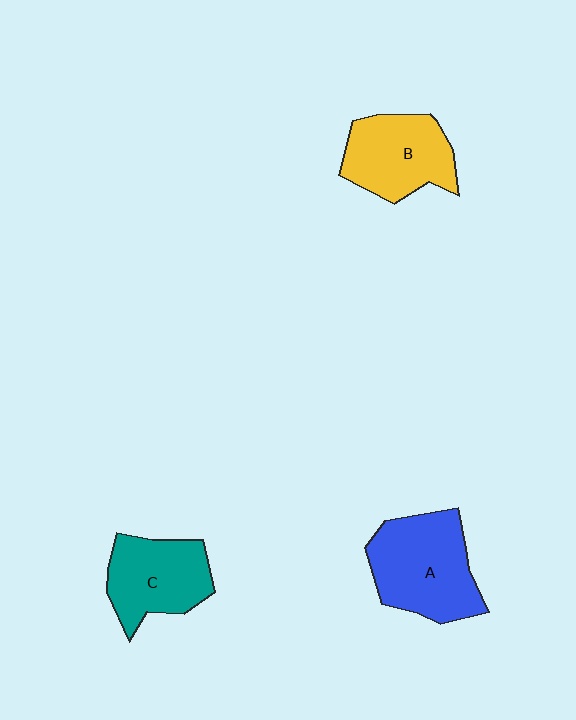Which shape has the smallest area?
Shape C (teal).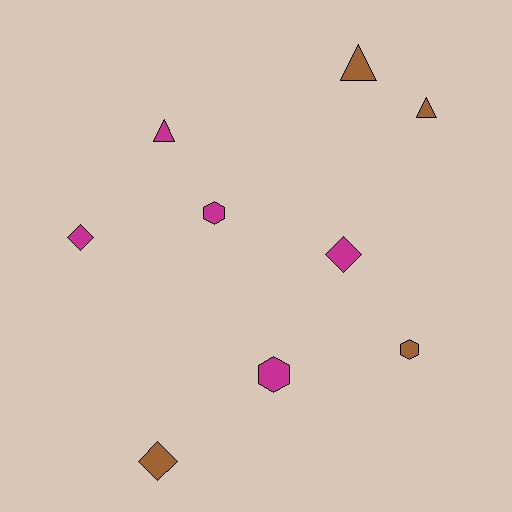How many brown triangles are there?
There are 2 brown triangles.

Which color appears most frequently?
Magenta, with 5 objects.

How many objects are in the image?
There are 9 objects.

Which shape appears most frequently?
Hexagon, with 3 objects.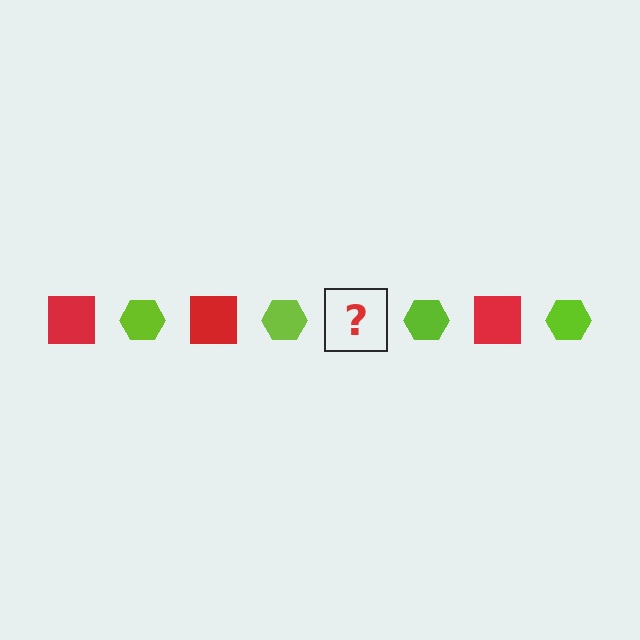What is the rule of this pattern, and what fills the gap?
The rule is that the pattern alternates between red square and lime hexagon. The gap should be filled with a red square.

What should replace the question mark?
The question mark should be replaced with a red square.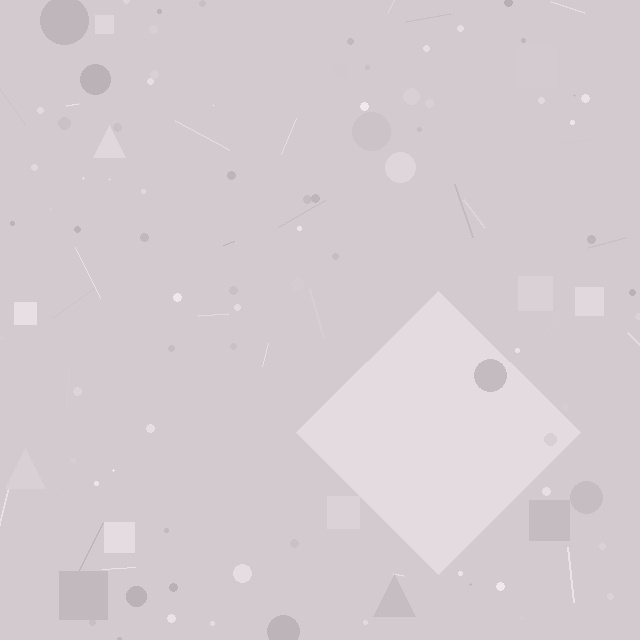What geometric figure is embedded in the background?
A diamond is embedded in the background.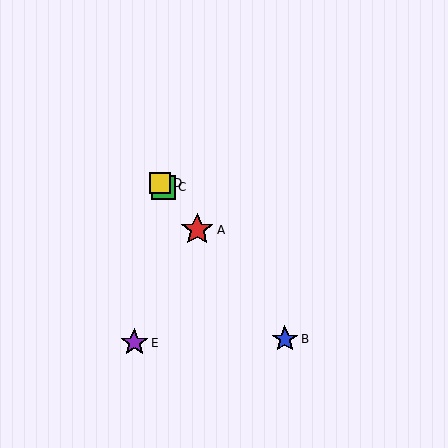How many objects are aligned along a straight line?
4 objects (A, B, C, D) are aligned along a straight line.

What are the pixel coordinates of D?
Object D is at (160, 183).